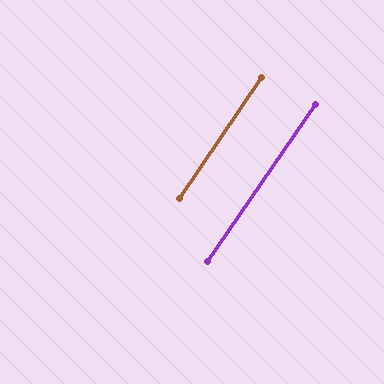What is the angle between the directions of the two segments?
Approximately 0 degrees.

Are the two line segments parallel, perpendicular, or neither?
Parallel — their directions differ by only 0.5°.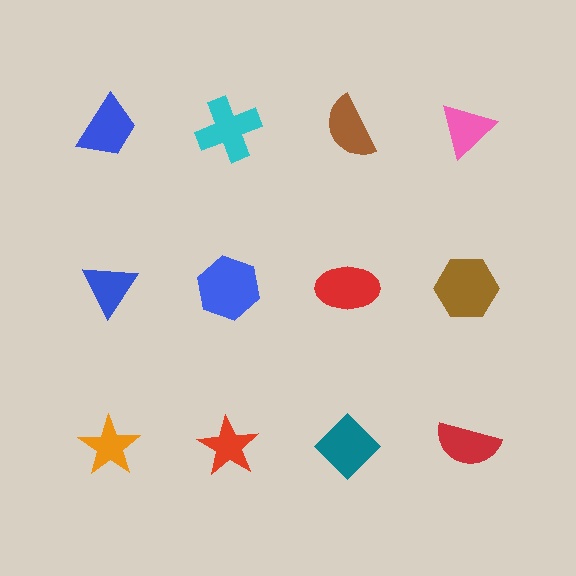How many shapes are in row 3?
4 shapes.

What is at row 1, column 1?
A blue trapezoid.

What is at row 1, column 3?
A brown semicircle.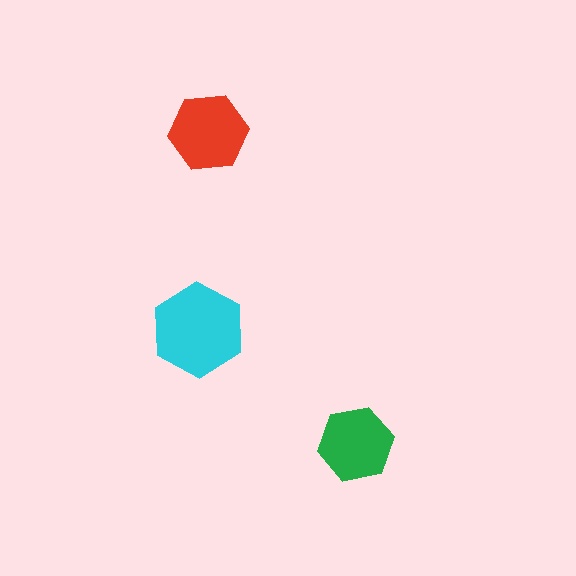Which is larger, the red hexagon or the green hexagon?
The red one.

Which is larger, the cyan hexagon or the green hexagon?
The cyan one.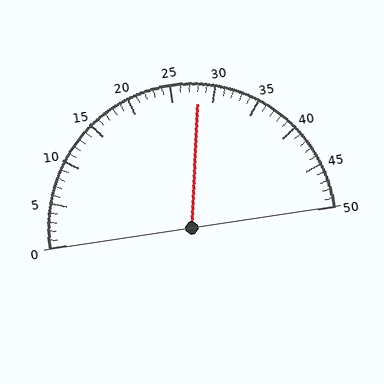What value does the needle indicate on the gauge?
The needle indicates approximately 28.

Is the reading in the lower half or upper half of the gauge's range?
The reading is in the upper half of the range (0 to 50).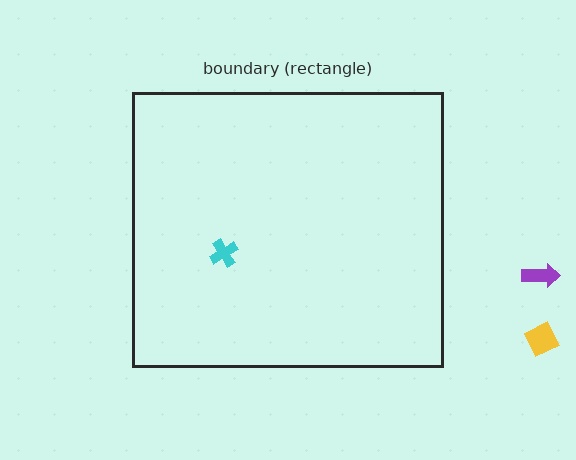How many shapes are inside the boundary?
1 inside, 2 outside.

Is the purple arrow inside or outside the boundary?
Outside.